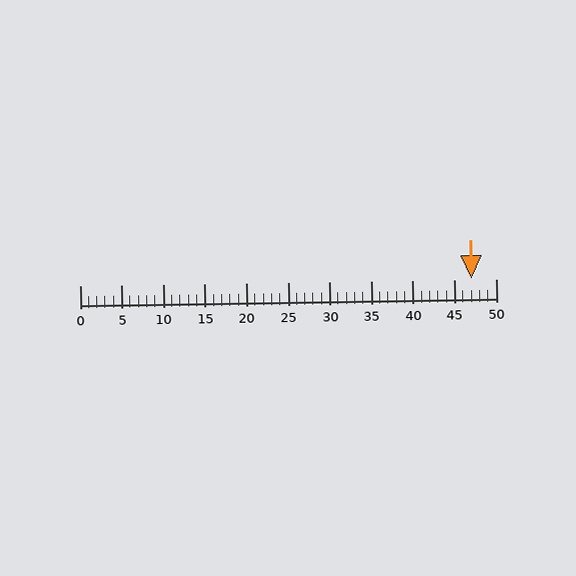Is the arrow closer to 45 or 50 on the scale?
The arrow is closer to 45.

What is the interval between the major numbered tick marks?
The major tick marks are spaced 5 units apart.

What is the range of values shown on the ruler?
The ruler shows values from 0 to 50.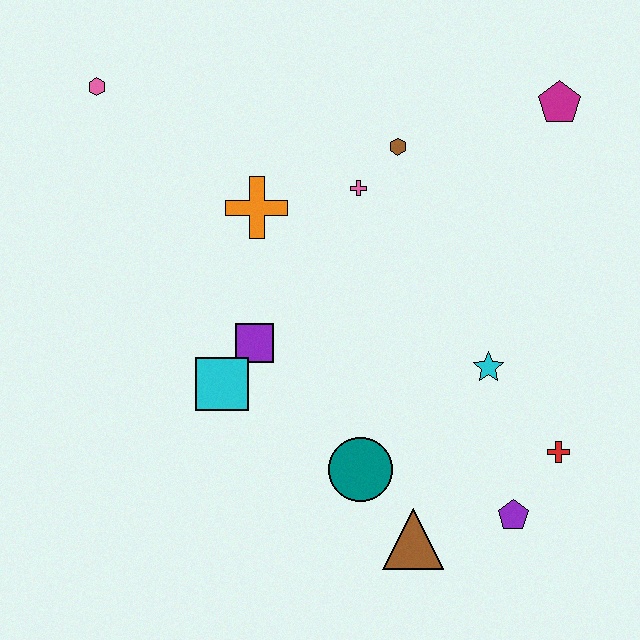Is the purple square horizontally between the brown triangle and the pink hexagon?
Yes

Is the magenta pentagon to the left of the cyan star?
No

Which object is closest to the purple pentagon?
The red cross is closest to the purple pentagon.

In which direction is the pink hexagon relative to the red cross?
The pink hexagon is to the left of the red cross.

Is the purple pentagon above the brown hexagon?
No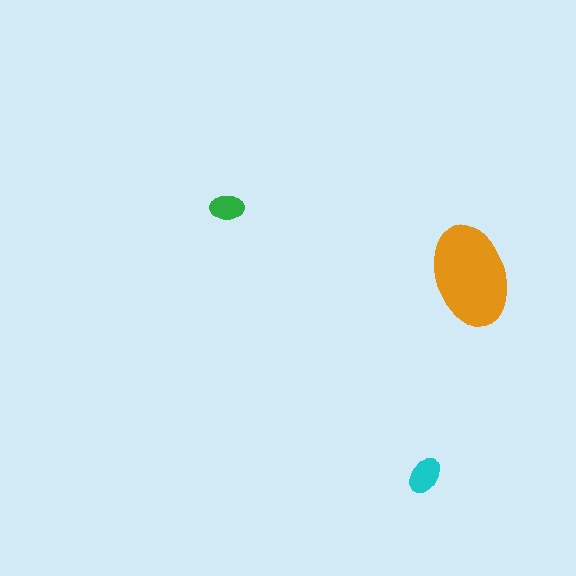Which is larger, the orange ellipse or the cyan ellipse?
The orange one.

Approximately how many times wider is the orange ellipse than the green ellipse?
About 3 times wider.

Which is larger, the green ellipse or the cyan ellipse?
The cyan one.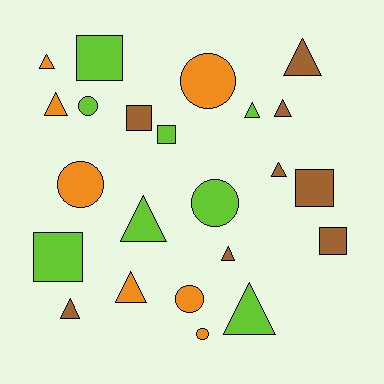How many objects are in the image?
There are 23 objects.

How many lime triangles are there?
There are 3 lime triangles.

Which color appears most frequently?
Lime, with 8 objects.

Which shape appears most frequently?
Triangle, with 11 objects.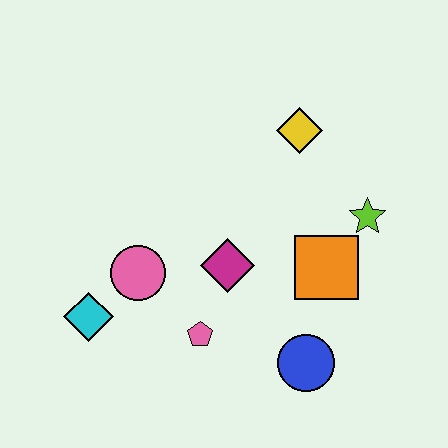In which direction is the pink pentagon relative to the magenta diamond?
The pink pentagon is below the magenta diamond.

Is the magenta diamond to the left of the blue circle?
Yes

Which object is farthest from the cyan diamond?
The lime star is farthest from the cyan diamond.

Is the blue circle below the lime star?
Yes